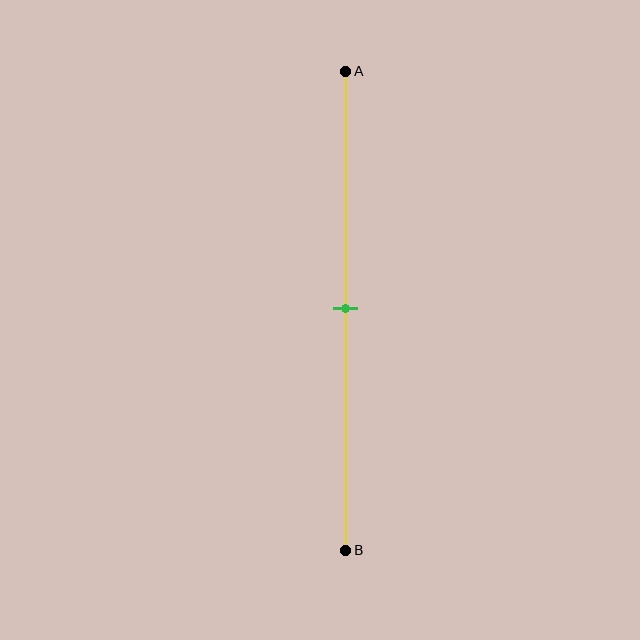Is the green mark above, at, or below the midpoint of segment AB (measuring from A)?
The green mark is approximately at the midpoint of segment AB.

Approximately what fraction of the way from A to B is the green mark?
The green mark is approximately 50% of the way from A to B.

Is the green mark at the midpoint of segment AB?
Yes, the mark is approximately at the midpoint.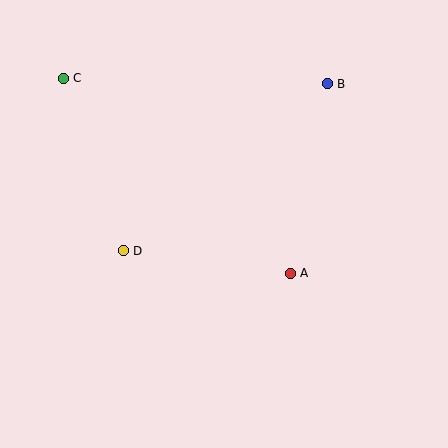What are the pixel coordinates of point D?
Point D is at (123, 251).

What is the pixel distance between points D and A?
The distance between D and A is 169 pixels.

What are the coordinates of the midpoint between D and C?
The midpoint between D and C is at (93, 164).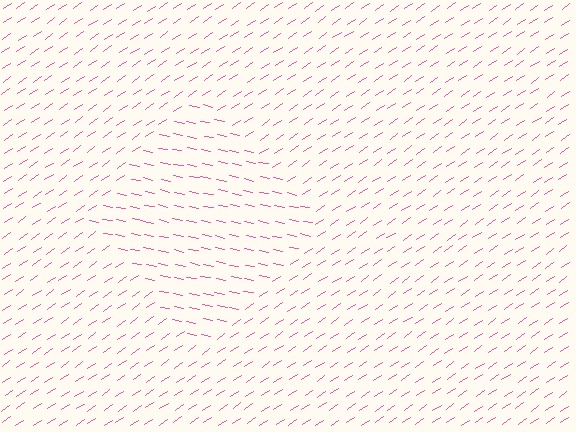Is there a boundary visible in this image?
Yes, there is a texture boundary formed by a change in line orientation.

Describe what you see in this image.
The image is filled with small pink line segments. A diamond region in the image has lines oriented differently from the surrounding lines, creating a visible texture boundary.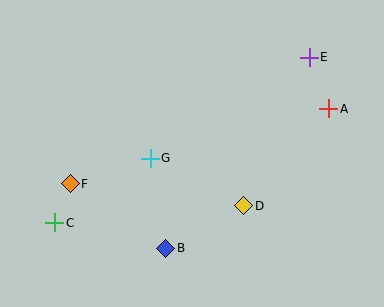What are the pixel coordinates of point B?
Point B is at (166, 248).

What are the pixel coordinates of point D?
Point D is at (244, 206).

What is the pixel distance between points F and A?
The distance between F and A is 269 pixels.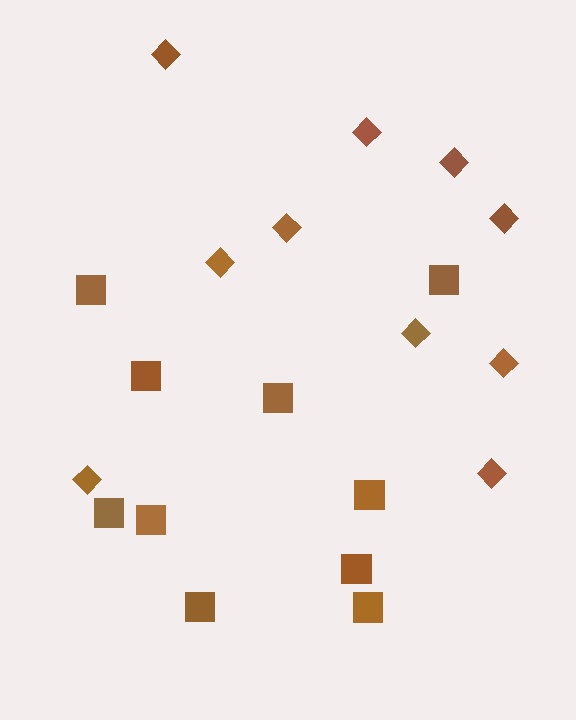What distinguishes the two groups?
There are 2 groups: one group of diamonds (10) and one group of squares (10).